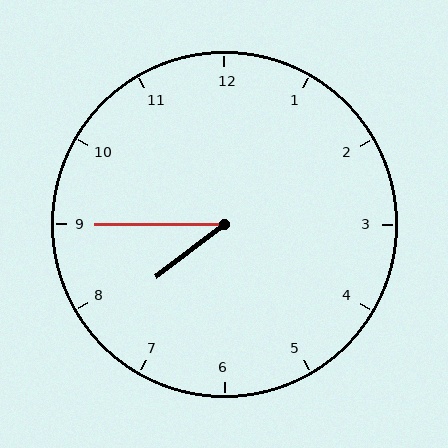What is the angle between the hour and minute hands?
Approximately 38 degrees.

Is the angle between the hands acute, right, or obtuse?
It is acute.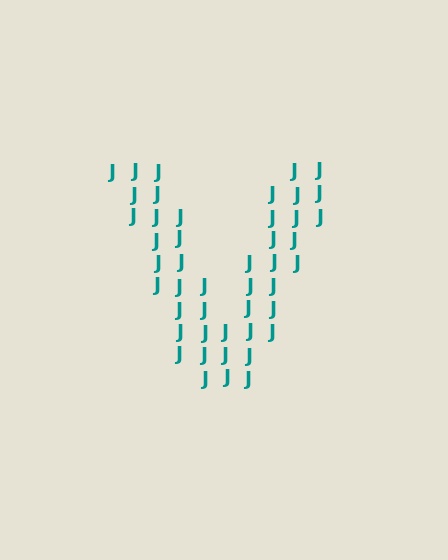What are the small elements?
The small elements are letter J's.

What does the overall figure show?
The overall figure shows the letter V.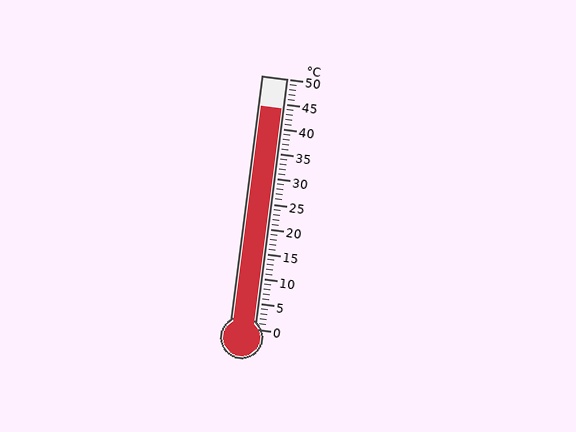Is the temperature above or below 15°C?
The temperature is above 15°C.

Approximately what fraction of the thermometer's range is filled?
The thermometer is filled to approximately 90% of its range.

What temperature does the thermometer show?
The thermometer shows approximately 44°C.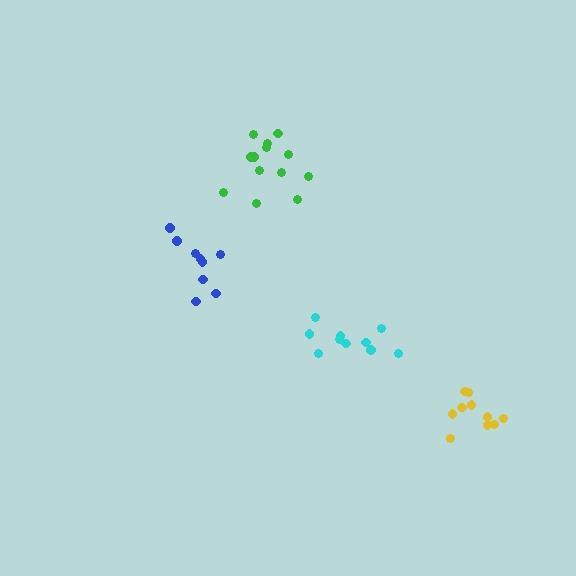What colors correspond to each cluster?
The clusters are colored: yellow, blue, cyan, green.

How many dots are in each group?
Group 1: 10 dots, Group 2: 9 dots, Group 3: 10 dots, Group 4: 13 dots (42 total).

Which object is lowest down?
The yellow cluster is bottommost.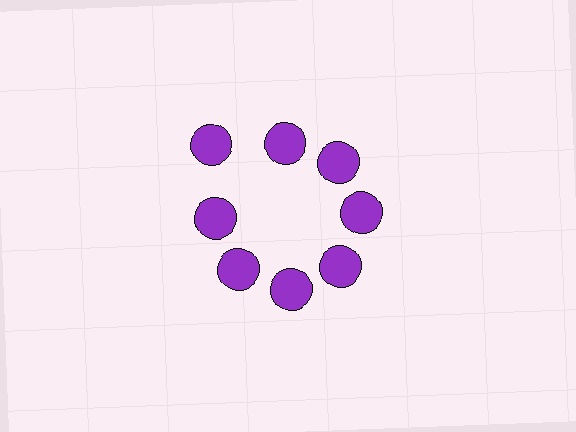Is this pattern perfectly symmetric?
No. The 8 purple circles are arranged in a ring, but one element near the 10 o'clock position is pushed outward from the center, breaking the 8-fold rotational symmetry.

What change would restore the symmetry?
The symmetry would be restored by moving it inward, back onto the ring so that all 8 circles sit at equal angles and equal distance from the center.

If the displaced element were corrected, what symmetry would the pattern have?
It would have 8-fold rotational symmetry — the pattern would map onto itself every 45 degrees.